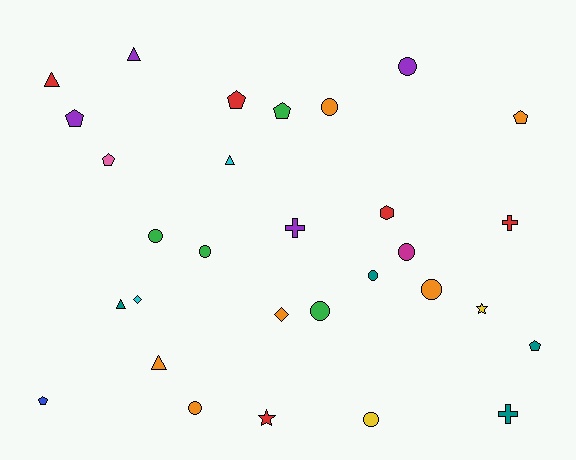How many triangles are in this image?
There are 5 triangles.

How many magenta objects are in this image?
There is 1 magenta object.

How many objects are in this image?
There are 30 objects.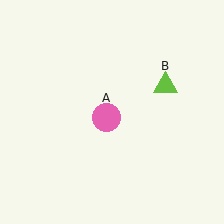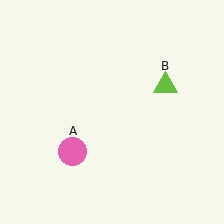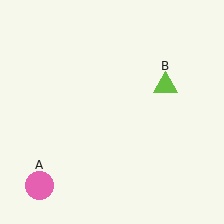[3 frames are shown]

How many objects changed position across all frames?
1 object changed position: pink circle (object A).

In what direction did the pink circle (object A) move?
The pink circle (object A) moved down and to the left.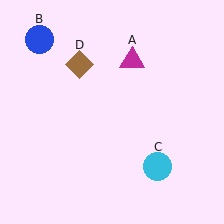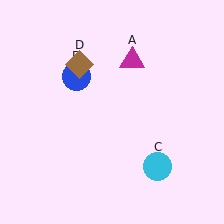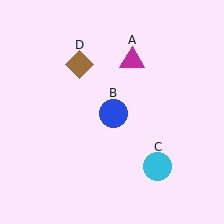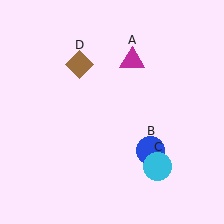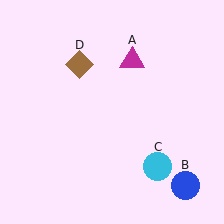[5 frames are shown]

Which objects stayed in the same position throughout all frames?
Magenta triangle (object A) and cyan circle (object C) and brown diamond (object D) remained stationary.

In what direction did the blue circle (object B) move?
The blue circle (object B) moved down and to the right.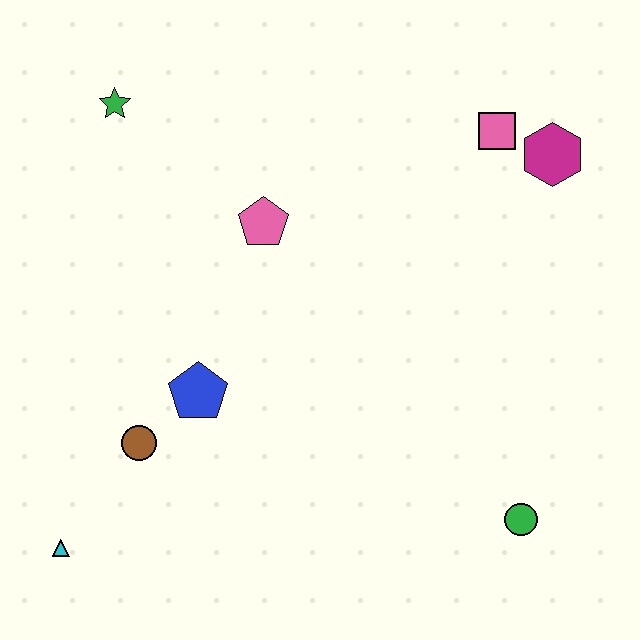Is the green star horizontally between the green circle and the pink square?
No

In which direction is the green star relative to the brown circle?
The green star is above the brown circle.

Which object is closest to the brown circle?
The blue pentagon is closest to the brown circle.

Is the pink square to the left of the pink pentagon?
No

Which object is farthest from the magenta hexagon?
The cyan triangle is farthest from the magenta hexagon.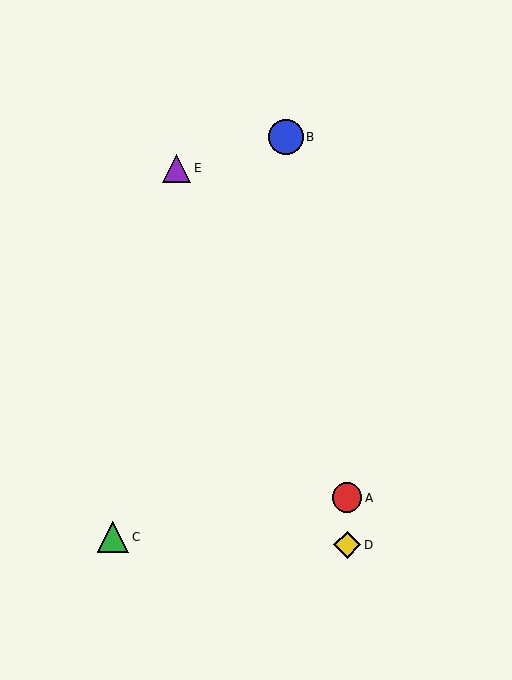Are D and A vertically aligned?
Yes, both are at x≈347.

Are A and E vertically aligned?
No, A is at x≈347 and E is at x≈177.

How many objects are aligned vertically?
2 objects (A, D) are aligned vertically.